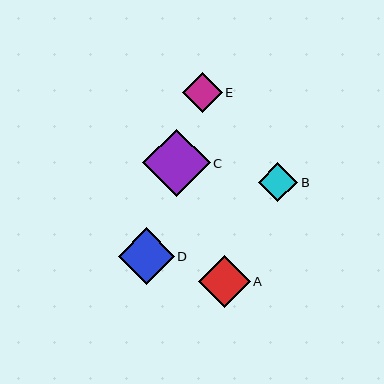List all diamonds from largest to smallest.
From largest to smallest: C, D, A, E, B.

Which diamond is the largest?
Diamond C is the largest with a size of approximately 68 pixels.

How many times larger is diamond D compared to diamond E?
Diamond D is approximately 1.4 times the size of diamond E.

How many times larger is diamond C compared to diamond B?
Diamond C is approximately 1.7 times the size of diamond B.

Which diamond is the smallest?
Diamond B is the smallest with a size of approximately 39 pixels.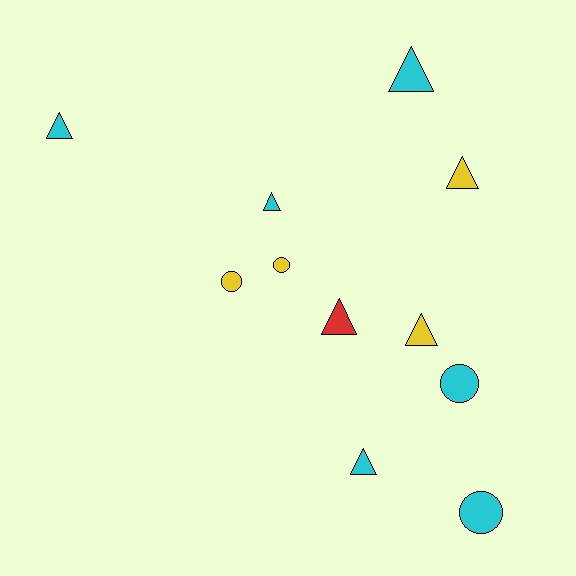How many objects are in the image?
There are 11 objects.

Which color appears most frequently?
Cyan, with 6 objects.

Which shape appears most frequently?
Triangle, with 7 objects.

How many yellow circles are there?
There are 2 yellow circles.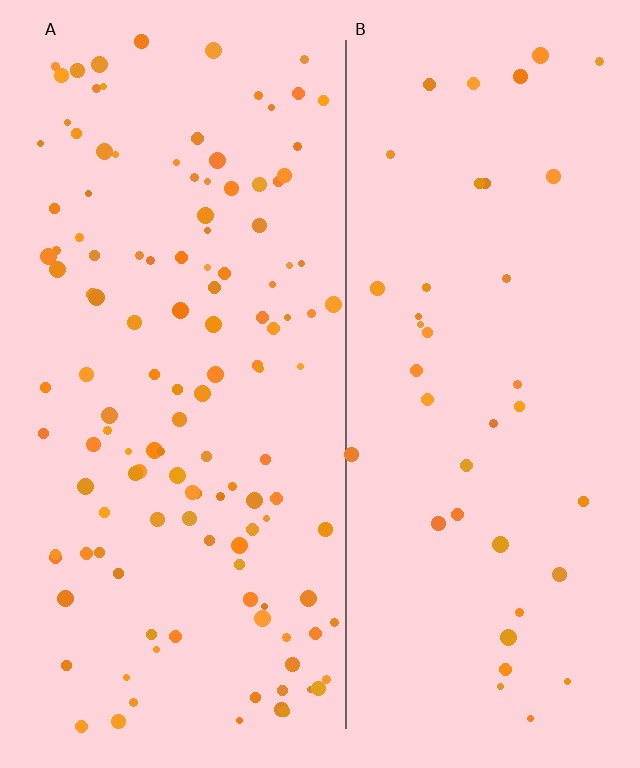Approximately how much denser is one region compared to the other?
Approximately 3.2× — region A over region B.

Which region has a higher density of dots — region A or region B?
A (the left).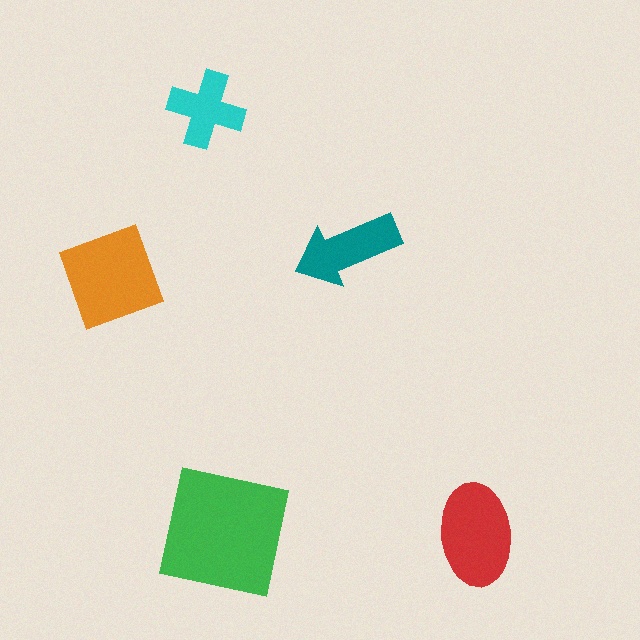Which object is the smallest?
The cyan cross.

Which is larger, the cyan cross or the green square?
The green square.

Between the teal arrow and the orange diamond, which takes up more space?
The orange diamond.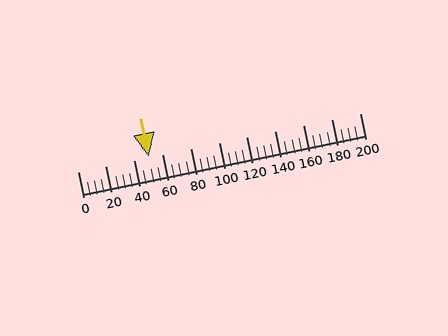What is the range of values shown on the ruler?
The ruler shows values from 0 to 200.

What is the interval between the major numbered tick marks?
The major tick marks are spaced 20 units apart.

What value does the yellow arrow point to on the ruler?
The yellow arrow points to approximately 50.